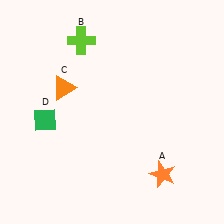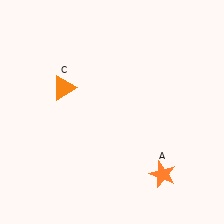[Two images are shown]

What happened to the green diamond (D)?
The green diamond (D) was removed in Image 2. It was in the bottom-left area of Image 1.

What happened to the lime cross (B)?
The lime cross (B) was removed in Image 2. It was in the top-left area of Image 1.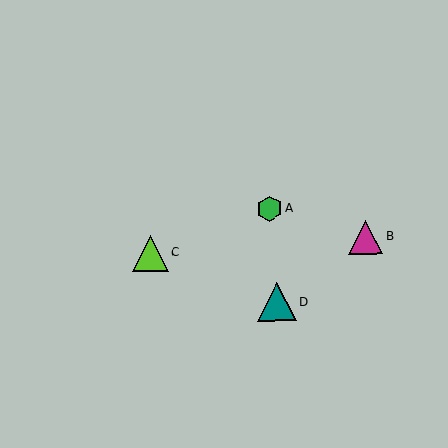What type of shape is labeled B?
Shape B is a magenta triangle.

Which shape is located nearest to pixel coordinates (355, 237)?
The magenta triangle (labeled B) at (366, 237) is nearest to that location.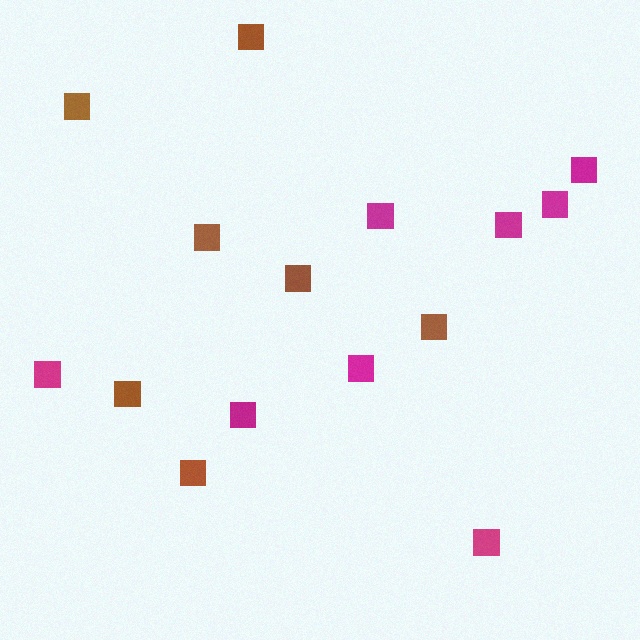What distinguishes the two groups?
There are 2 groups: one group of brown squares (7) and one group of magenta squares (8).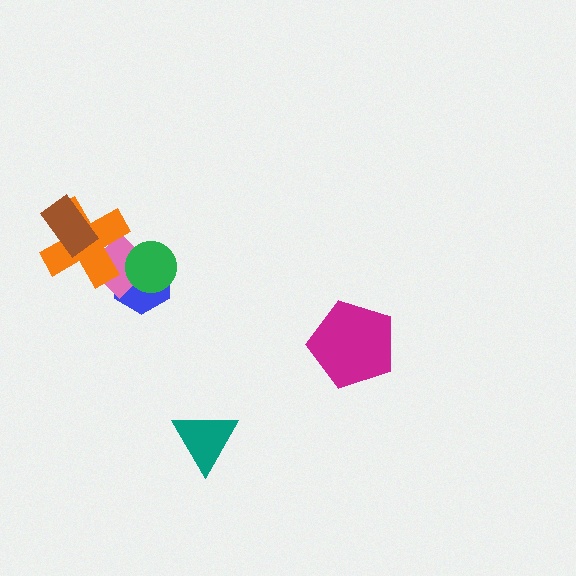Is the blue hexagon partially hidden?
Yes, it is partially covered by another shape.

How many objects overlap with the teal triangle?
0 objects overlap with the teal triangle.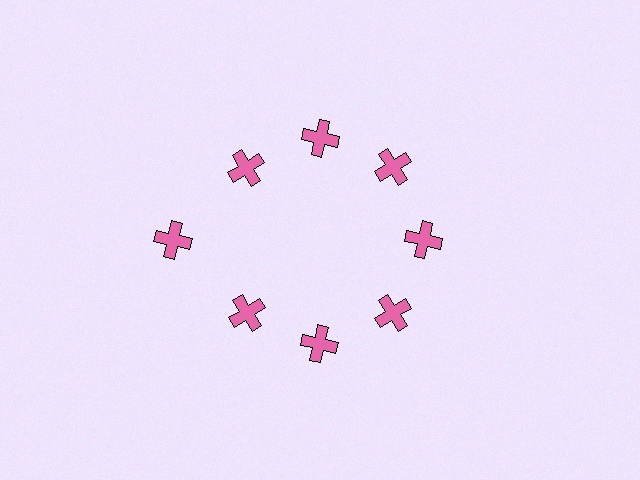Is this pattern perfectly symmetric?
No. The 8 pink crosses are arranged in a ring, but one element near the 9 o'clock position is pushed outward from the center, breaking the 8-fold rotational symmetry.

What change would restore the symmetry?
The symmetry would be restored by moving it inward, back onto the ring so that all 8 crosses sit at equal angles and equal distance from the center.